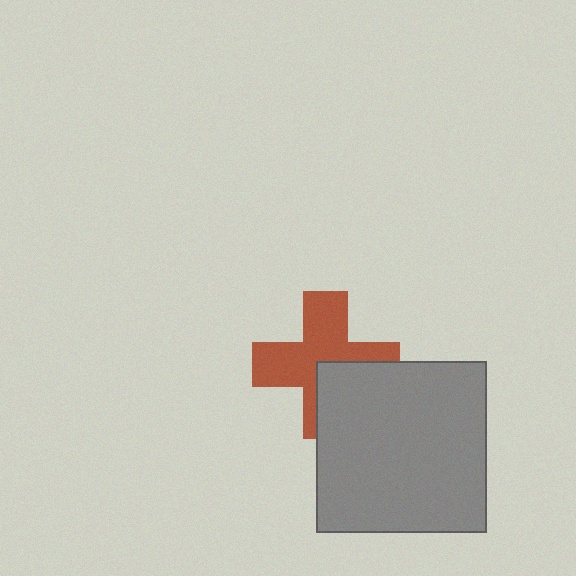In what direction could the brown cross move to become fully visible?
The brown cross could move toward the upper-left. That would shift it out from behind the gray square entirely.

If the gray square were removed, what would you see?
You would see the complete brown cross.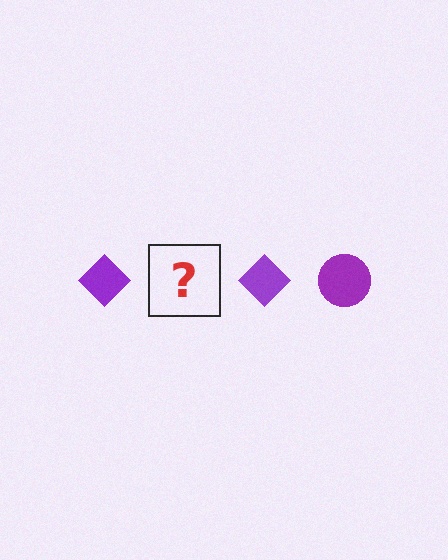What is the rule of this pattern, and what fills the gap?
The rule is that the pattern cycles through diamond, circle shapes in purple. The gap should be filled with a purple circle.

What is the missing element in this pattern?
The missing element is a purple circle.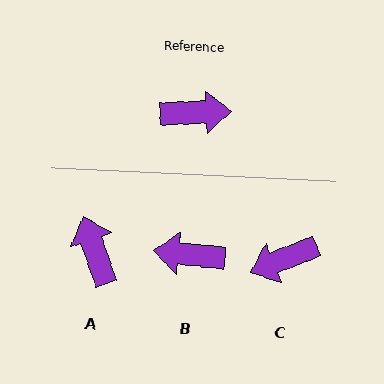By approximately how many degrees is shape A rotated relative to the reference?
Approximately 106 degrees counter-clockwise.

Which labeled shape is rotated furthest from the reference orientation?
B, about 172 degrees away.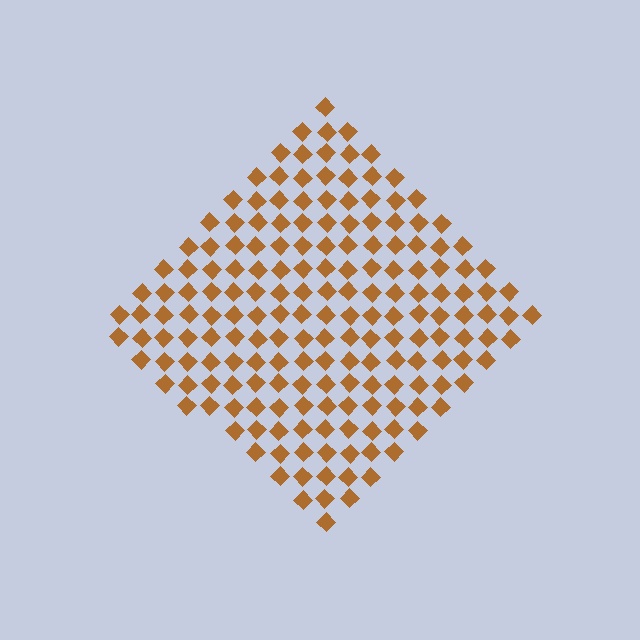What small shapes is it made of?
It is made of small diamonds.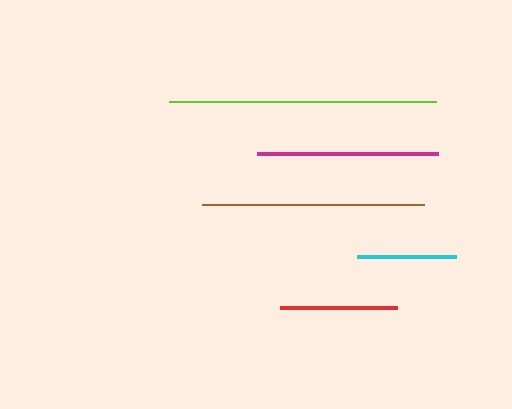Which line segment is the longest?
The lime line is the longest at approximately 268 pixels.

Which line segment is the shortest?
The cyan line is the shortest at approximately 99 pixels.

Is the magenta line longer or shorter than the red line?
The magenta line is longer than the red line.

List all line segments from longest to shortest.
From longest to shortest: lime, brown, magenta, red, cyan.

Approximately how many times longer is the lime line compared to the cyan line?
The lime line is approximately 2.7 times the length of the cyan line.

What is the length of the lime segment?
The lime segment is approximately 268 pixels long.